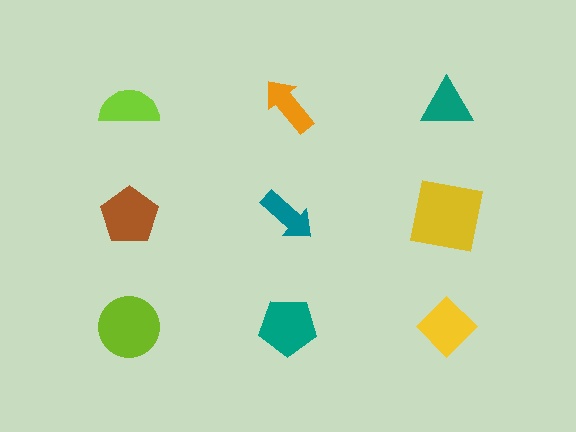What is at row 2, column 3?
A yellow square.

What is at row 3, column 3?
A yellow diamond.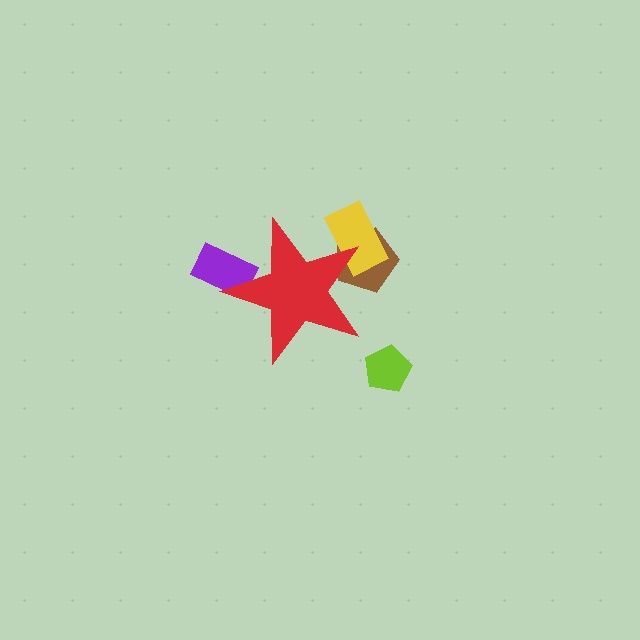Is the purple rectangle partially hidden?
Yes, the purple rectangle is partially hidden behind the red star.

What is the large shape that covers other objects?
A red star.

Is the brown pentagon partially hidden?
Yes, the brown pentagon is partially hidden behind the red star.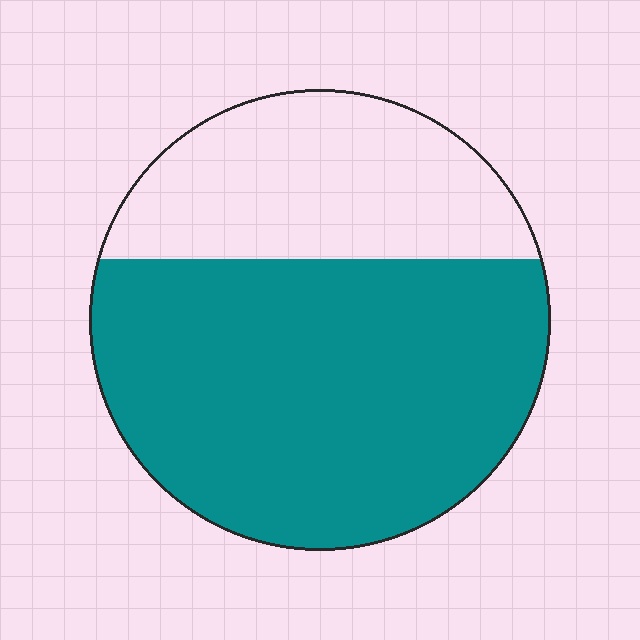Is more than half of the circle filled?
Yes.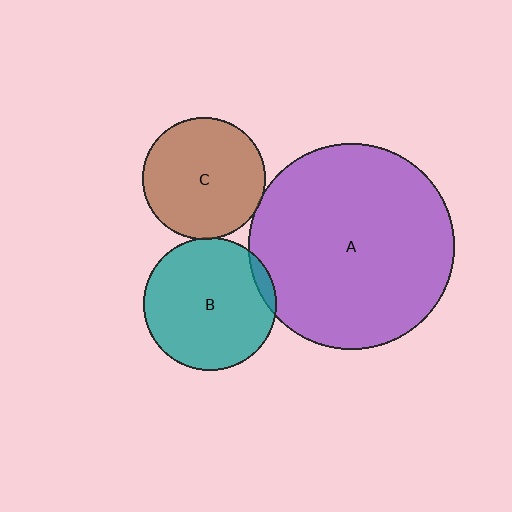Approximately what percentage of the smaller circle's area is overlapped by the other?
Approximately 5%.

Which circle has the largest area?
Circle A (purple).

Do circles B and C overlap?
Yes.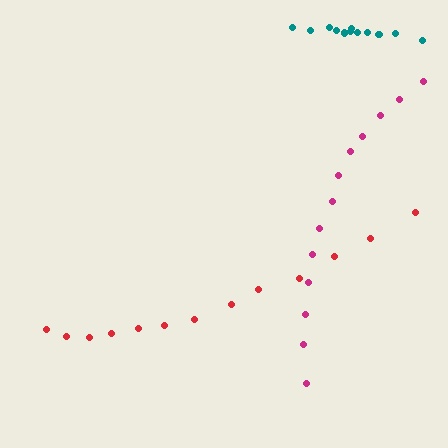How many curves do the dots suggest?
There are 3 distinct paths.